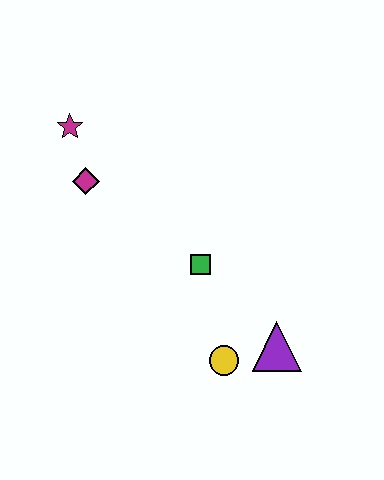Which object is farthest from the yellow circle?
The magenta star is farthest from the yellow circle.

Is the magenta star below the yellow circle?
No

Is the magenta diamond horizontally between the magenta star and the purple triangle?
Yes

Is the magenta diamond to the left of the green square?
Yes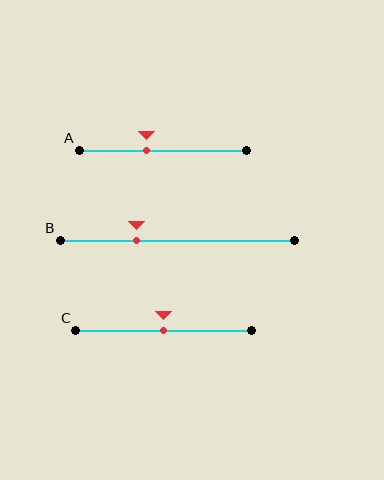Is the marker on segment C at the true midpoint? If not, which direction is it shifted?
Yes, the marker on segment C is at the true midpoint.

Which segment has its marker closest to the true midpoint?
Segment C has its marker closest to the true midpoint.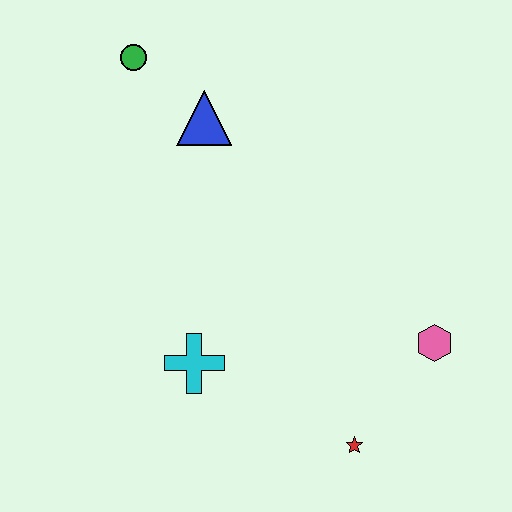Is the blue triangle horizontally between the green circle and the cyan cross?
No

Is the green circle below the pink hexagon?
No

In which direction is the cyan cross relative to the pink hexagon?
The cyan cross is to the left of the pink hexagon.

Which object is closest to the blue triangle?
The green circle is closest to the blue triangle.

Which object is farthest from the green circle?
The red star is farthest from the green circle.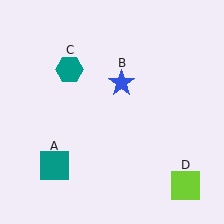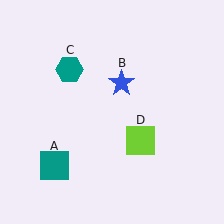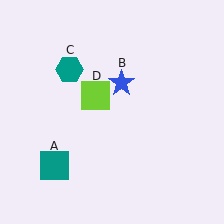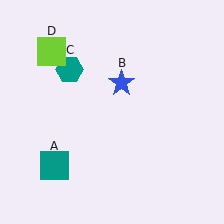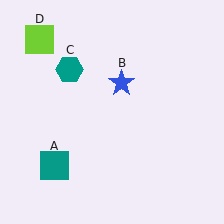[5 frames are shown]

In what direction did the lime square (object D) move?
The lime square (object D) moved up and to the left.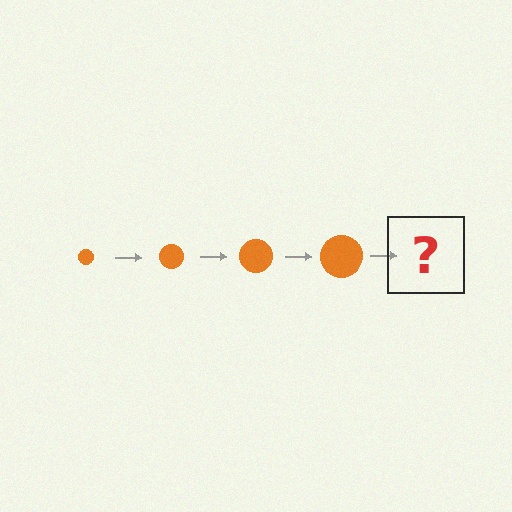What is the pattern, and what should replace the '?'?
The pattern is that the circle gets progressively larger each step. The '?' should be an orange circle, larger than the previous one.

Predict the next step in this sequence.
The next step is an orange circle, larger than the previous one.